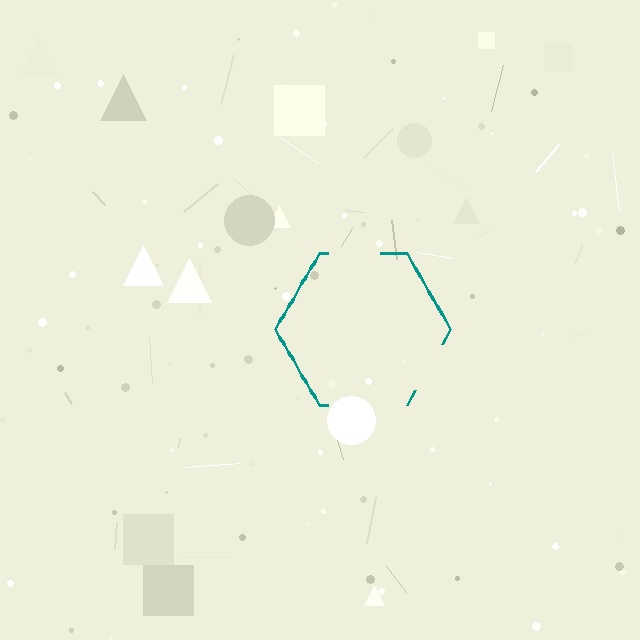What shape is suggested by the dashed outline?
The dashed outline suggests a hexagon.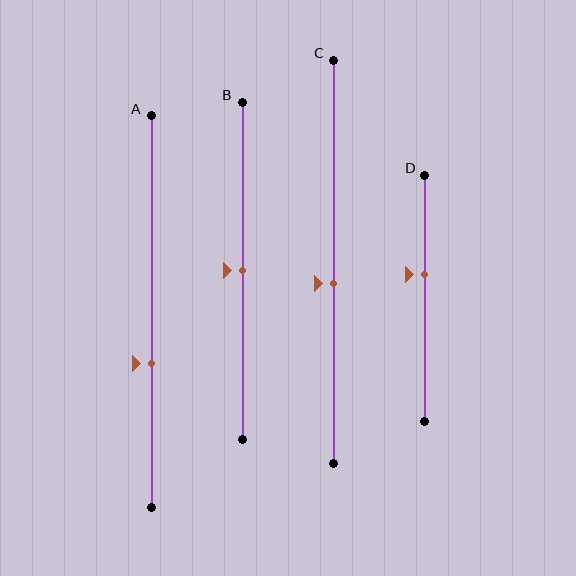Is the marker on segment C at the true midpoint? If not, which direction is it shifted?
No, the marker on segment C is shifted downward by about 5% of the segment length.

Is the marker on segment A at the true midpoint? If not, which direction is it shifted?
No, the marker on segment A is shifted downward by about 13% of the segment length.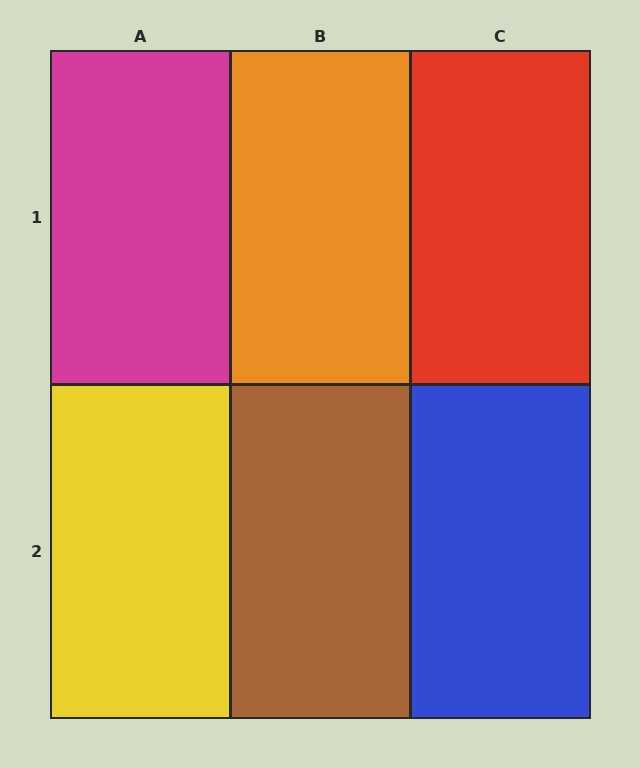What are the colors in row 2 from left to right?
Yellow, brown, blue.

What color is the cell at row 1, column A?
Magenta.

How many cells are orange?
1 cell is orange.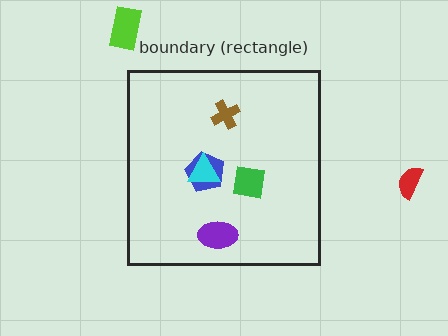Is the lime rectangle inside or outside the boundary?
Outside.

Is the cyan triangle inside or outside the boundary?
Inside.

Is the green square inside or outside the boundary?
Inside.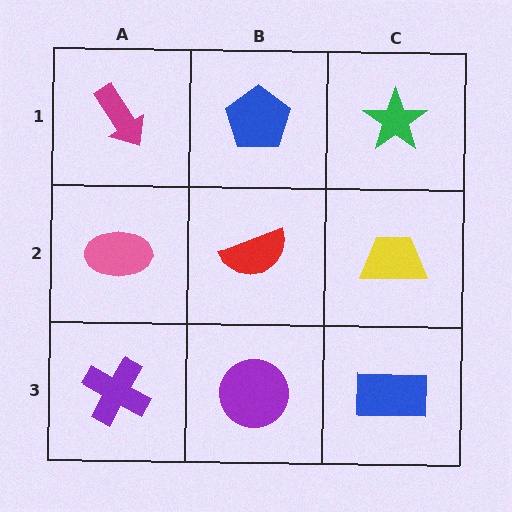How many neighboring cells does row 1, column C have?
2.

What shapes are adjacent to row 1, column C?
A yellow trapezoid (row 2, column C), a blue pentagon (row 1, column B).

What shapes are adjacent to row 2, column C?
A green star (row 1, column C), a blue rectangle (row 3, column C), a red semicircle (row 2, column B).